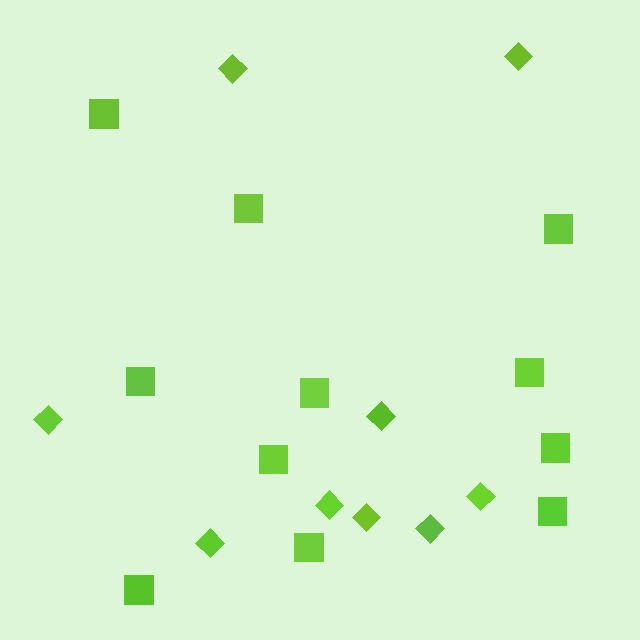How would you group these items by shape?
There are 2 groups: one group of diamonds (9) and one group of squares (11).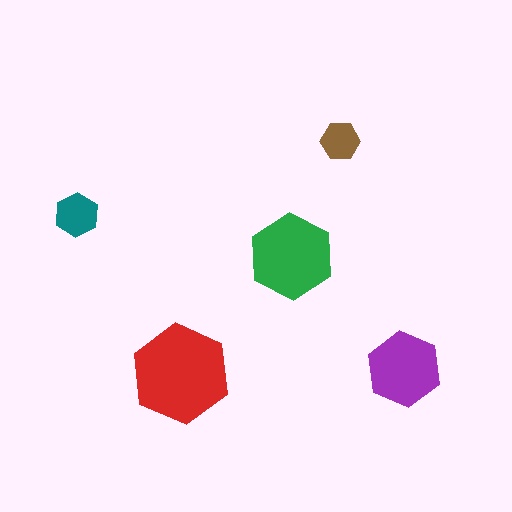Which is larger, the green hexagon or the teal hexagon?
The green one.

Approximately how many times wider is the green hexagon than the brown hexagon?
About 2 times wider.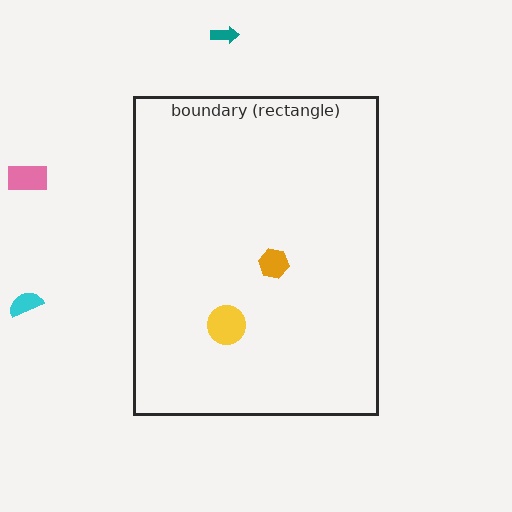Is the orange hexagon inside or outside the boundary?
Inside.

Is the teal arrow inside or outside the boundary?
Outside.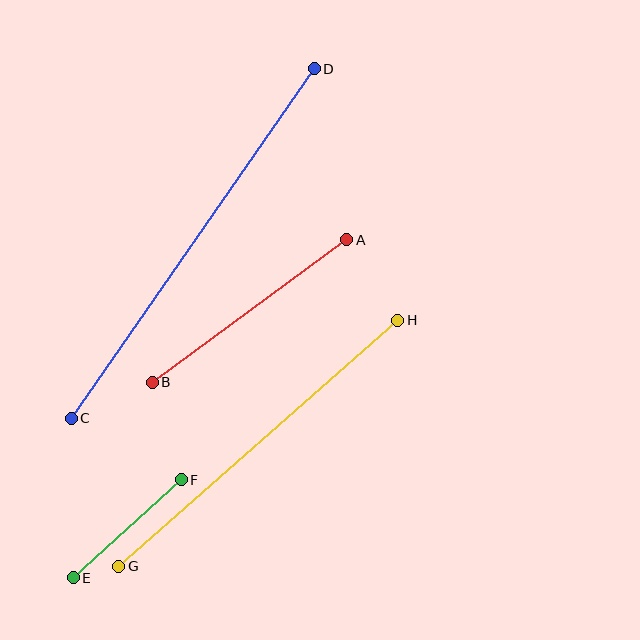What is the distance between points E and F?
The distance is approximately 146 pixels.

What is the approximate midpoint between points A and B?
The midpoint is at approximately (249, 311) pixels.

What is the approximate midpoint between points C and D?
The midpoint is at approximately (193, 243) pixels.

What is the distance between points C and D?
The distance is approximately 426 pixels.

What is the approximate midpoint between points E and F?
The midpoint is at approximately (127, 529) pixels.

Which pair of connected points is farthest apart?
Points C and D are farthest apart.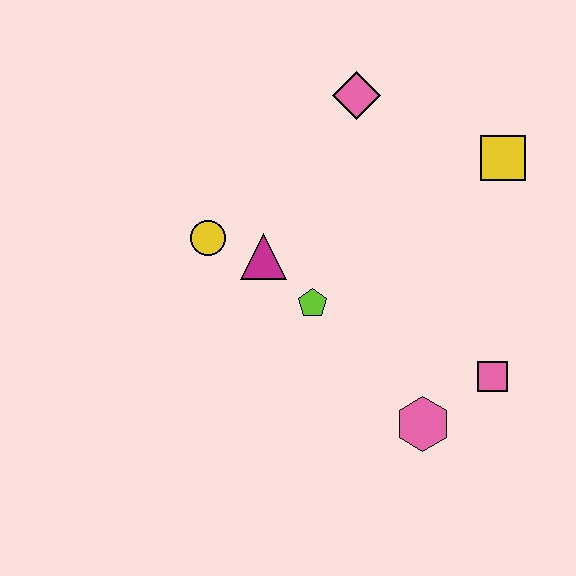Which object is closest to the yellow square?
The pink diamond is closest to the yellow square.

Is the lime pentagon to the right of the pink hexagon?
No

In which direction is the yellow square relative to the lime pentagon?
The yellow square is to the right of the lime pentagon.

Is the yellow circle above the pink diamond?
No